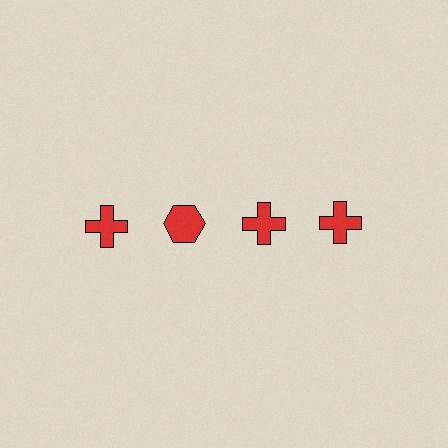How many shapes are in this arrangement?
There are 4 shapes arranged in a grid pattern.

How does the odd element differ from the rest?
It has a different shape: hexagon instead of cross.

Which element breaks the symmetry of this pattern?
The red hexagon in the top row, second from left column breaks the symmetry. All other shapes are red crosses.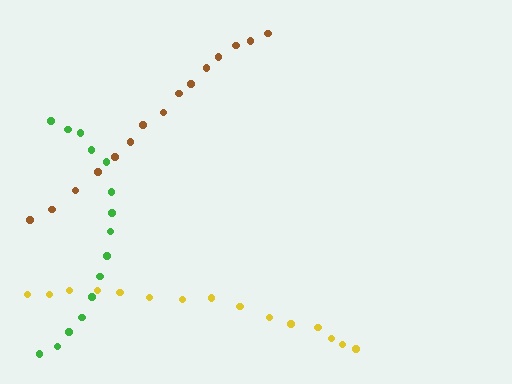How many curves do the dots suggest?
There are 3 distinct paths.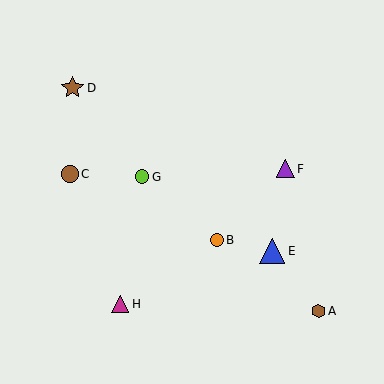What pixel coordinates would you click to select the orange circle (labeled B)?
Click at (217, 240) to select the orange circle B.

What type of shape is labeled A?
Shape A is a brown hexagon.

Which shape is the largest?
The blue triangle (labeled E) is the largest.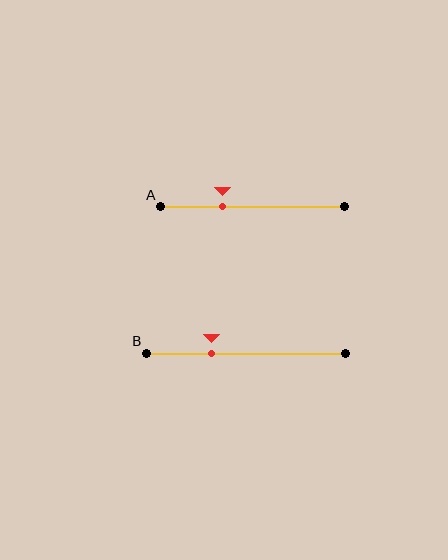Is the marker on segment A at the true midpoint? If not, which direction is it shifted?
No, the marker on segment A is shifted to the left by about 16% of the segment length.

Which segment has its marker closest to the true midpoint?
Segment A has its marker closest to the true midpoint.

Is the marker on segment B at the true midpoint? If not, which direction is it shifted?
No, the marker on segment B is shifted to the left by about 17% of the segment length.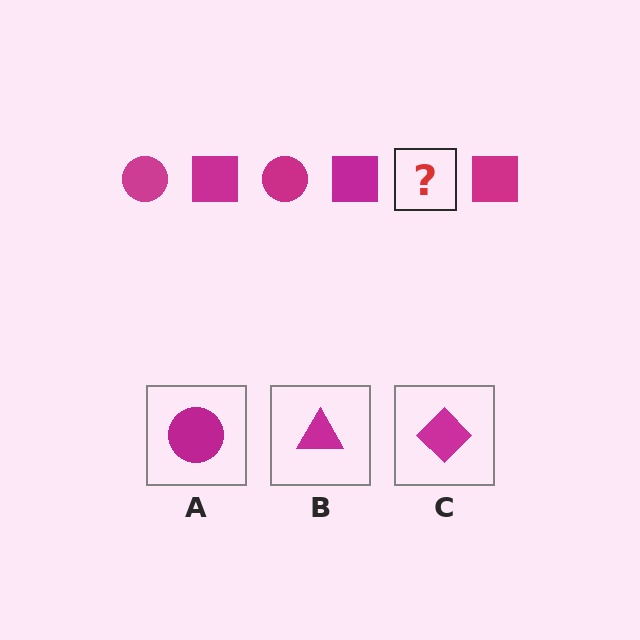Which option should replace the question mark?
Option A.